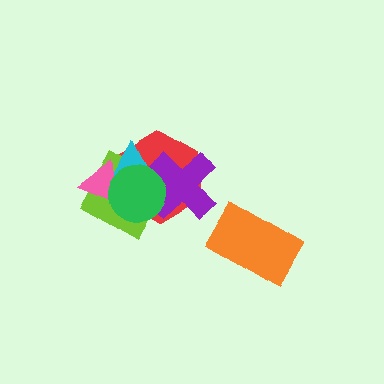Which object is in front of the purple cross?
The green circle is in front of the purple cross.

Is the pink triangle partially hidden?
Yes, it is partially covered by another shape.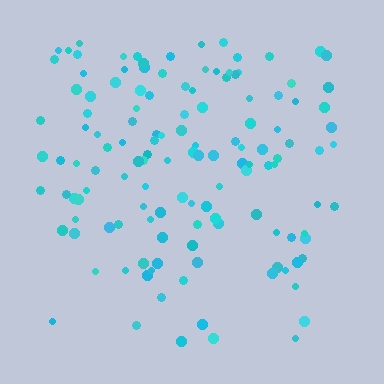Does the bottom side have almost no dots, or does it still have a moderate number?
Still a moderate number, just noticeably fewer than the top.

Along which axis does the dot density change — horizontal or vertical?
Vertical.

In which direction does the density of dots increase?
From bottom to top, with the top side densest.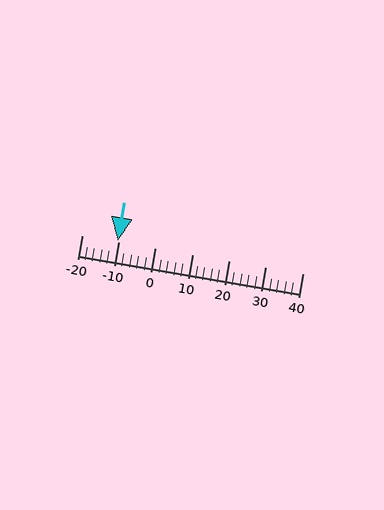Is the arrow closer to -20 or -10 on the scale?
The arrow is closer to -10.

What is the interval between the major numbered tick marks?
The major tick marks are spaced 10 units apart.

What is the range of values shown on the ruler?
The ruler shows values from -20 to 40.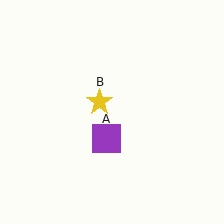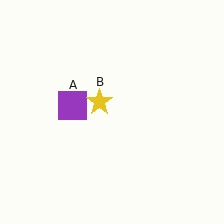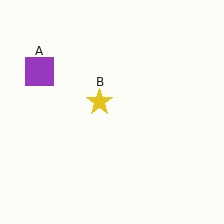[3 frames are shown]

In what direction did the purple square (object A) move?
The purple square (object A) moved up and to the left.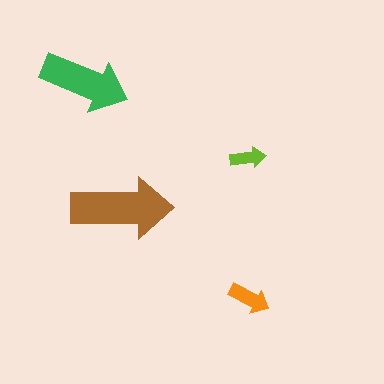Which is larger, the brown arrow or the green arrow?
The brown one.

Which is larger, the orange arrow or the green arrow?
The green one.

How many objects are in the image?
There are 4 objects in the image.